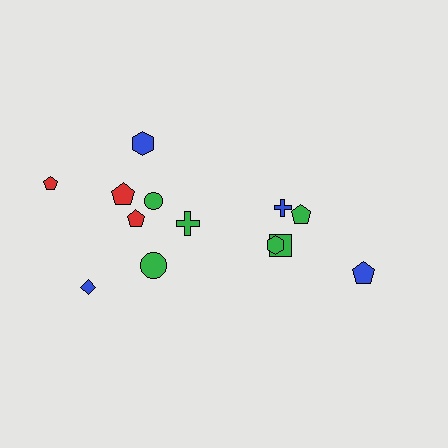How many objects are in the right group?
There are 5 objects.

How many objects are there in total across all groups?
There are 13 objects.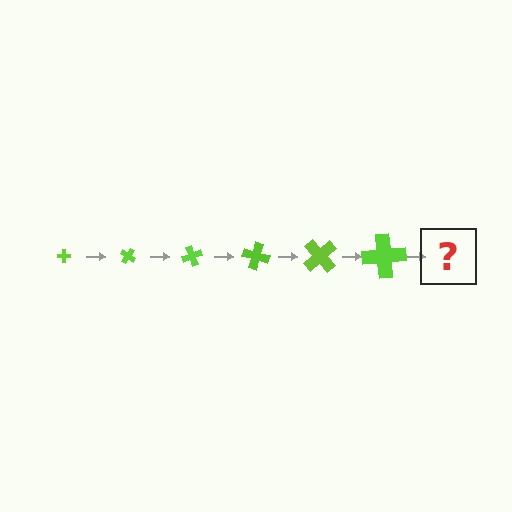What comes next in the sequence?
The next element should be a cross, larger than the previous one and rotated 210 degrees from the start.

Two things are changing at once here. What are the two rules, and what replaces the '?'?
The two rules are that the cross grows larger each step and it rotates 35 degrees each step. The '?' should be a cross, larger than the previous one and rotated 210 degrees from the start.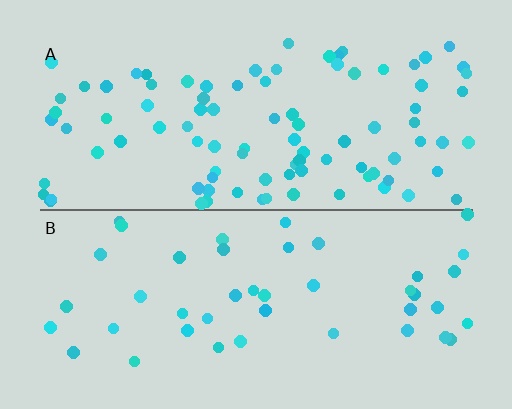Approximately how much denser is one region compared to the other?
Approximately 2.1× — region A over region B.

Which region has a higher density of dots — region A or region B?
A (the top).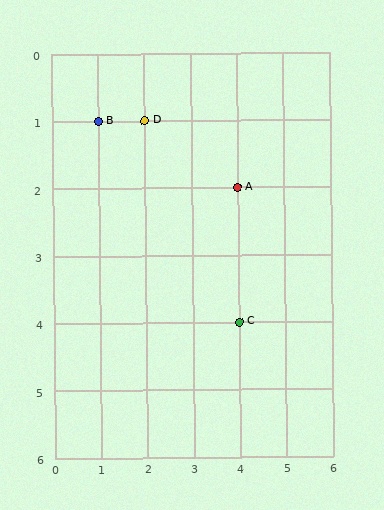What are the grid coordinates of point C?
Point C is at grid coordinates (4, 4).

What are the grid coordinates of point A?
Point A is at grid coordinates (4, 2).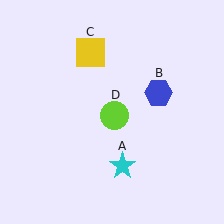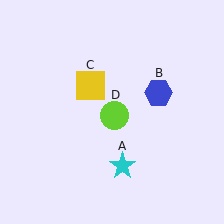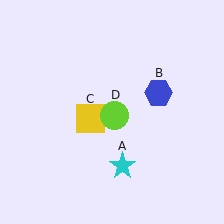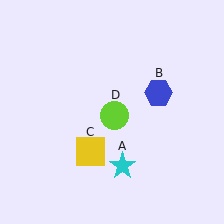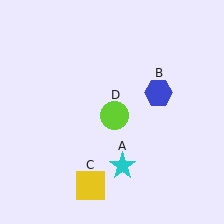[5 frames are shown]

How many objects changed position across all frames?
1 object changed position: yellow square (object C).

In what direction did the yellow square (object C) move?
The yellow square (object C) moved down.